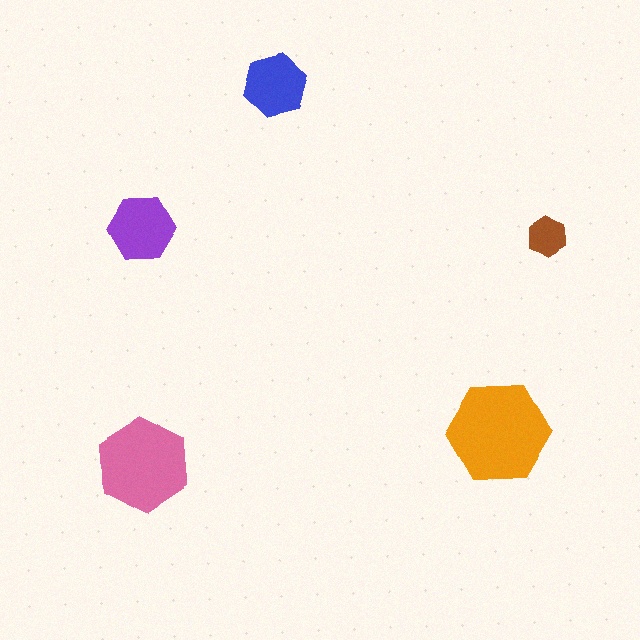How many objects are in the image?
There are 5 objects in the image.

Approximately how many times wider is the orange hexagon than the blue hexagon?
About 1.5 times wider.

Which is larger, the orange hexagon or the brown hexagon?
The orange one.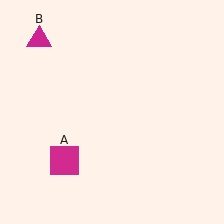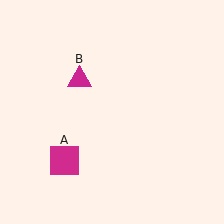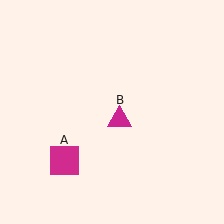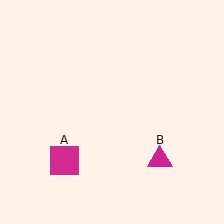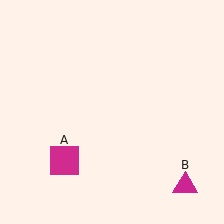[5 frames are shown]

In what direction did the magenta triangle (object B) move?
The magenta triangle (object B) moved down and to the right.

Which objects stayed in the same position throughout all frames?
Magenta square (object A) remained stationary.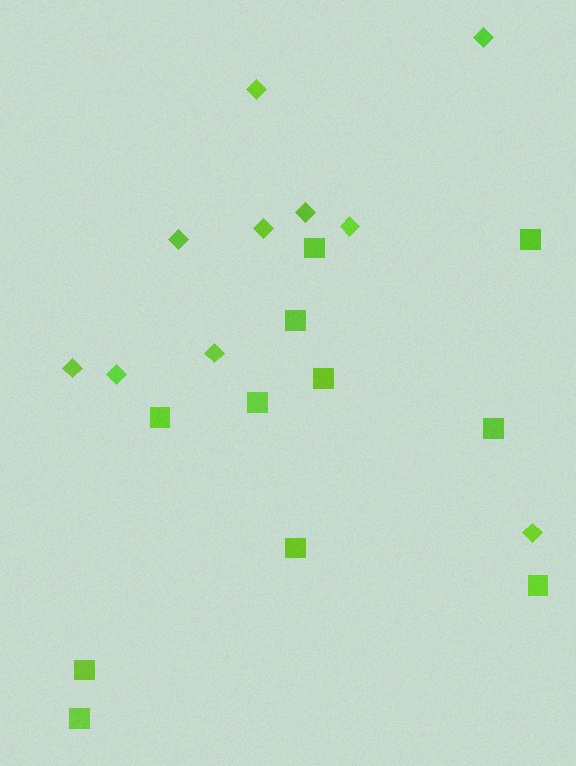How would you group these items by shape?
There are 2 groups: one group of diamonds (10) and one group of squares (11).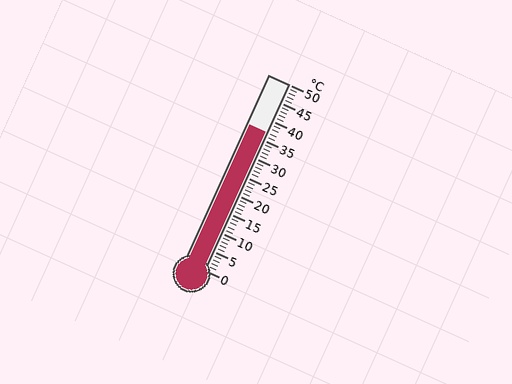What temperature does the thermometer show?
The thermometer shows approximately 37°C.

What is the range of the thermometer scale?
The thermometer scale ranges from 0°C to 50°C.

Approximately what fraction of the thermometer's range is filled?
The thermometer is filled to approximately 75% of its range.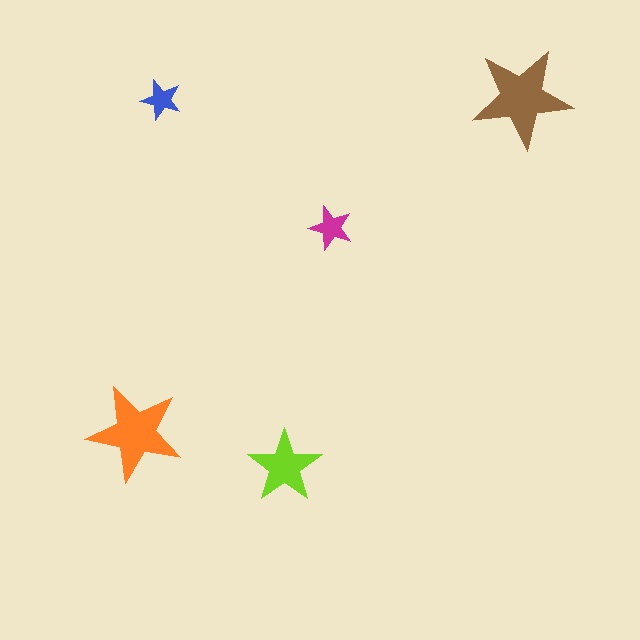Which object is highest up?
The brown star is topmost.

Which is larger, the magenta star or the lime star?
The lime one.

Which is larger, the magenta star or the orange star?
The orange one.